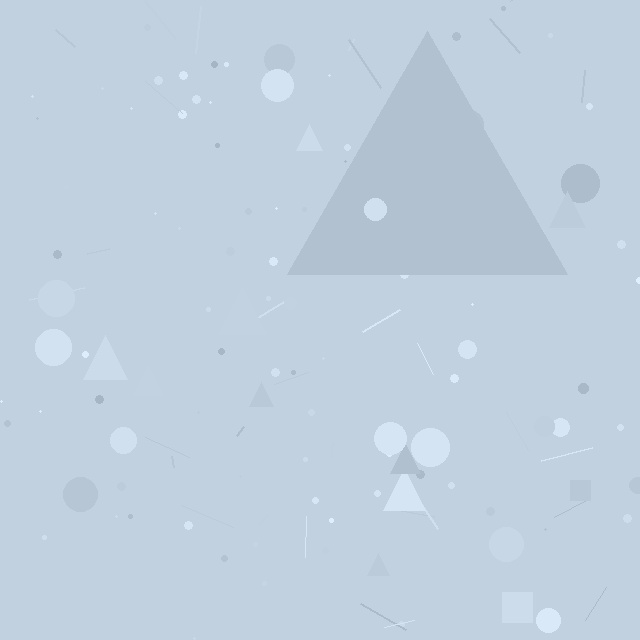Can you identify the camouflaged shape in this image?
The camouflaged shape is a triangle.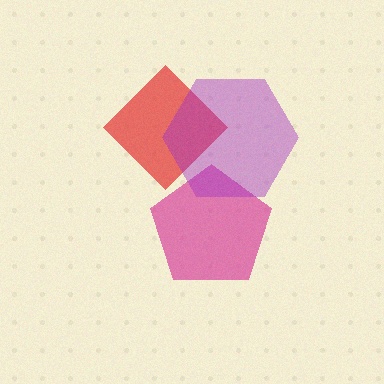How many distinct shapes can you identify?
There are 3 distinct shapes: a magenta pentagon, a red diamond, a purple hexagon.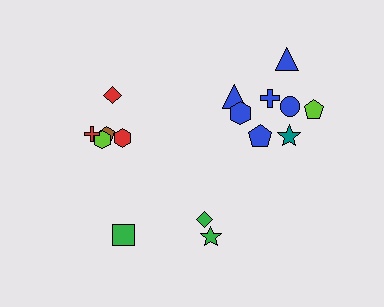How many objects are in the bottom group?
There are 3 objects.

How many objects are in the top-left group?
There are 5 objects.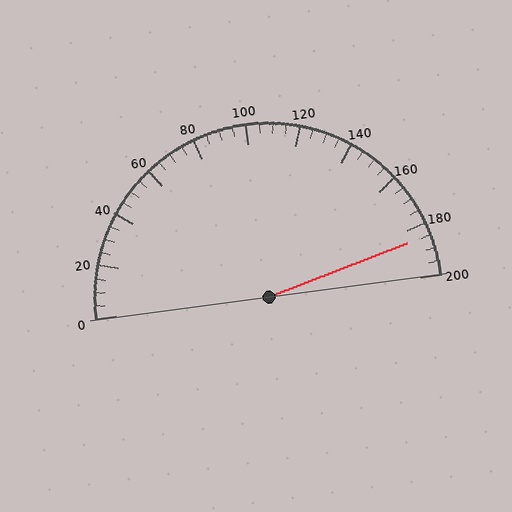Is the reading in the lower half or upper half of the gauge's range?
The reading is in the upper half of the range (0 to 200).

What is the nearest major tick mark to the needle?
The nearest major tick mark is 180.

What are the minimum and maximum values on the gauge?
The gauge ranges from 0 to 200.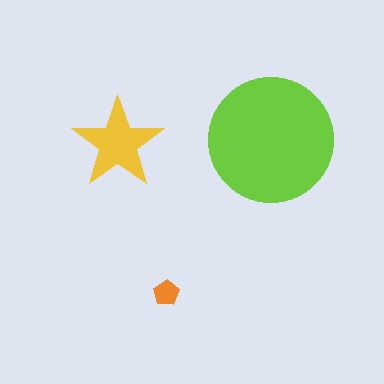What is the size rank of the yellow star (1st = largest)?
2nd.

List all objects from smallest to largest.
The orange pentagon, the yellow star, the lime circle.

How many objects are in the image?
There are 3 objects in the image.